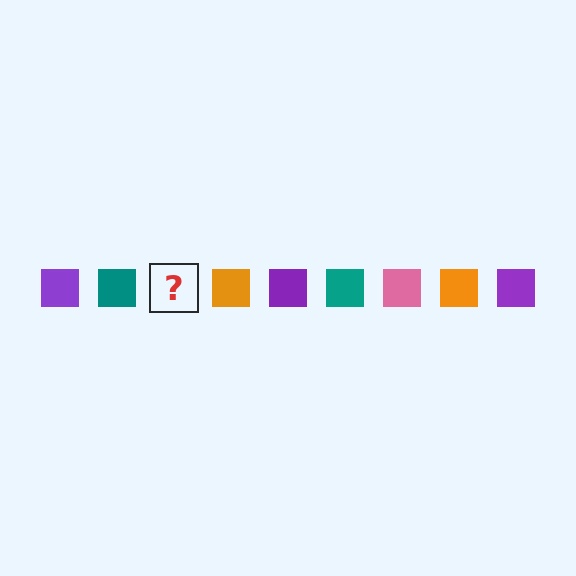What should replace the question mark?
The question mark should be replaced with a pink square.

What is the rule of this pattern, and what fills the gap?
The rule is that the pattern cycles through purple, teal, pink, orange squares. The gap should be filled with a pink square.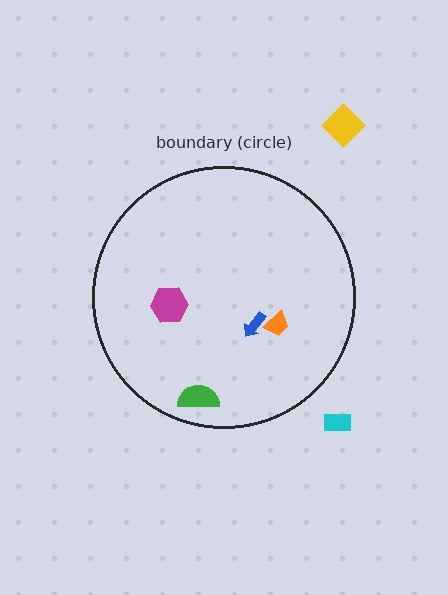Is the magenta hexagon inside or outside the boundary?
Inside.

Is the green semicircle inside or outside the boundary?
Inside.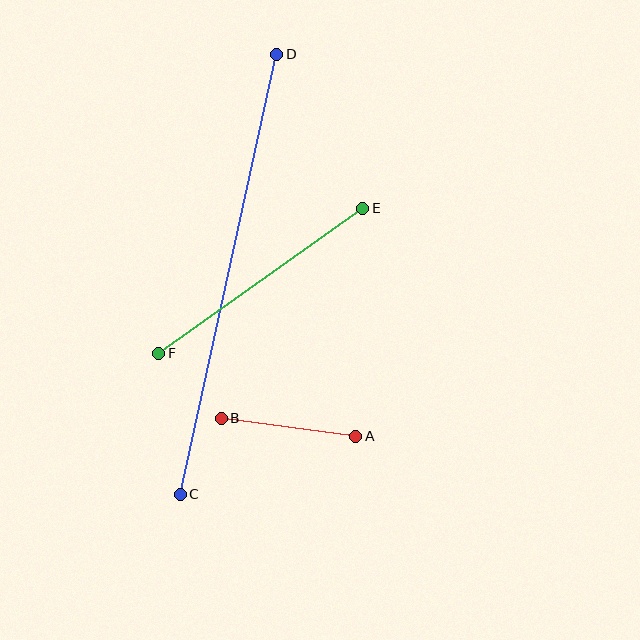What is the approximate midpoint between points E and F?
The midpoint is at approximately (261, 281) pixels.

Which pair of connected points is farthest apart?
Points C and D are farthest apart.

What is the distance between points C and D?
The distance is approximately 450 pixels.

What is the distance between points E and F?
The distance is approximately 250 pixels.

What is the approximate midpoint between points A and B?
The midpoint is at approximately (289, 427) pixels.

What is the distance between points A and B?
The distance is approximately 136 pixels.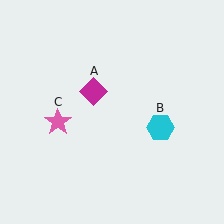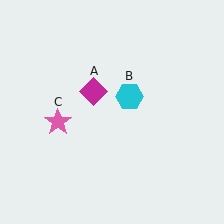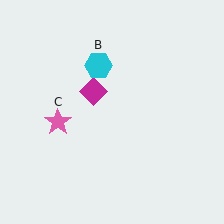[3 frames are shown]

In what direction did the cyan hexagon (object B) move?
The cyan hexagon (object B) moved up and to the left.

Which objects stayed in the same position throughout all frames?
Magenta diamond (object A) and pink star (object C) remained stationary.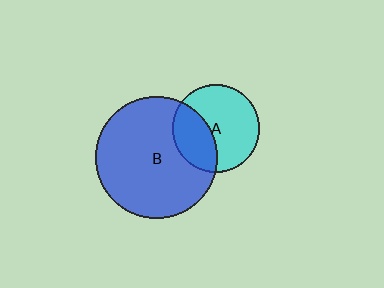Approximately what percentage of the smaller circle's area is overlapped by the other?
Approximately 35%.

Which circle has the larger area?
Circle B (blue).